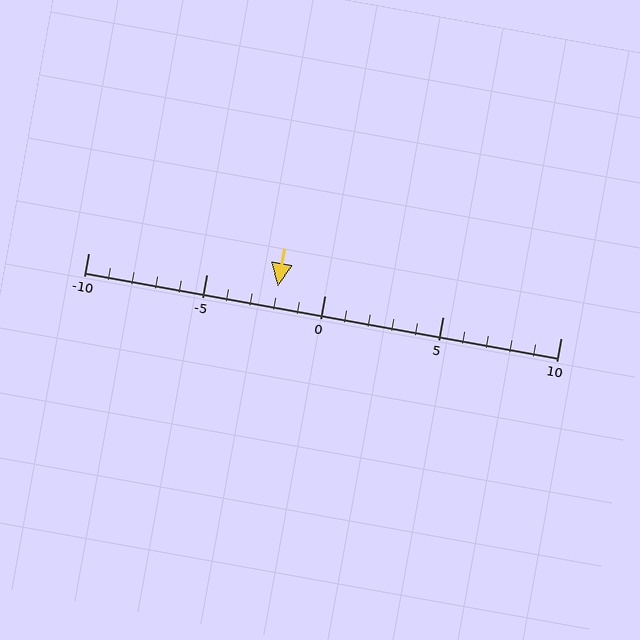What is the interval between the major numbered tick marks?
The major tick marks are spaced 5 units apart.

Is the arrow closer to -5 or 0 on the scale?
The arrow is closer to 0.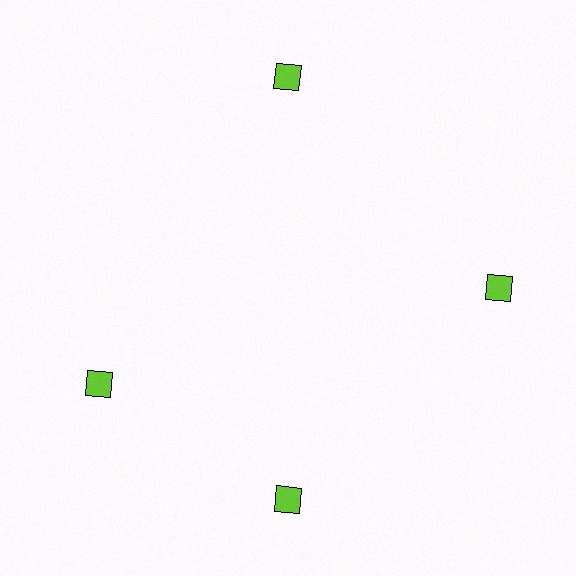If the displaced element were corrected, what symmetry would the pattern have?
It would have 4-fold rotational symmetry — the pattern would map onto itself every 90 degrees.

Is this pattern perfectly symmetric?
No. The 4 lime squares are arranged in a ring, but one element near the 9 o'clock position is rotated out of alignment along the ring, breaking the 4-fold rotational symmetry.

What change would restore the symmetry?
The symmetry would be restored by rotating it back into even spacing with its neighbors so that all 4 squares sit at equal angles and equal distance from the center.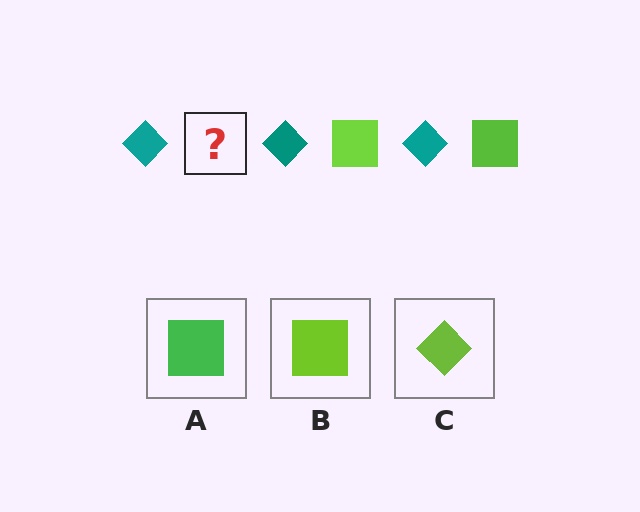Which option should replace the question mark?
Option B.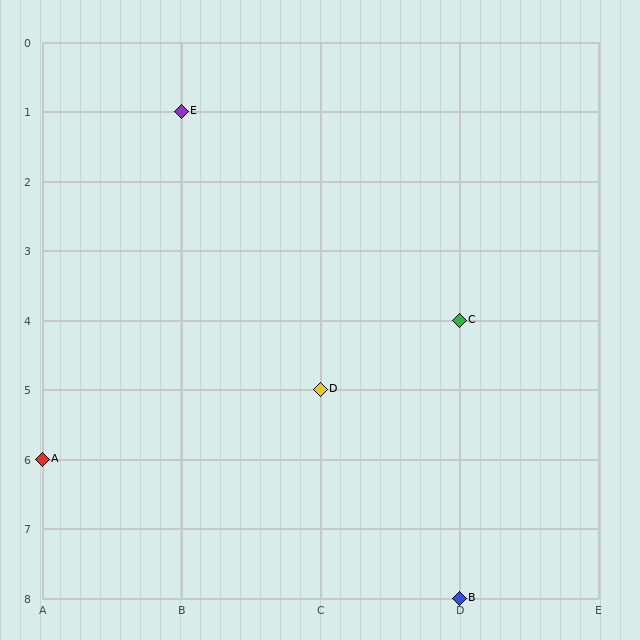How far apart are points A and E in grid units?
Points A and E are 1 column and 5 rows apart (about 5.1 grid units diagonally).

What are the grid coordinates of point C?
Point C is at grid coordinates (D, 4).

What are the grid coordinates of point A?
Point A is at grid coordinates (A, 6).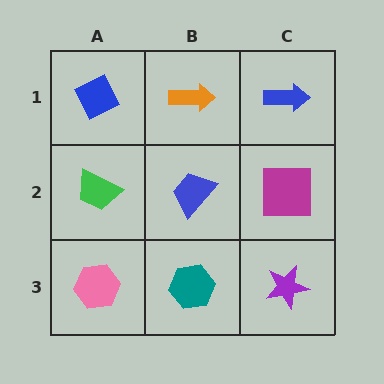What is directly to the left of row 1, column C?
An orange arrow.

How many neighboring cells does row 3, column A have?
2.